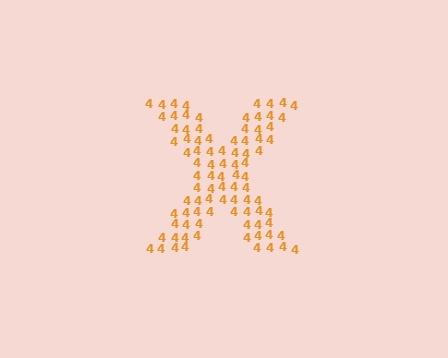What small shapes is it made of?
It is made of small digit 4's.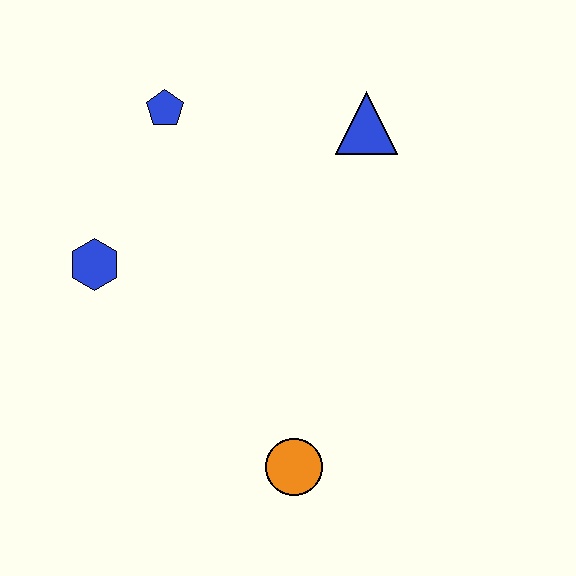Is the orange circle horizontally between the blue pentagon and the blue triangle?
Yes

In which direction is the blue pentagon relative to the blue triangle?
The blue pentagon is to the left of the blue triangle.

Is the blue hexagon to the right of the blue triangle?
No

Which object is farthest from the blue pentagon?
The orange circle is farthest from the blue pentagon.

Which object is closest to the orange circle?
The blue hexagon is closest to the orange circle.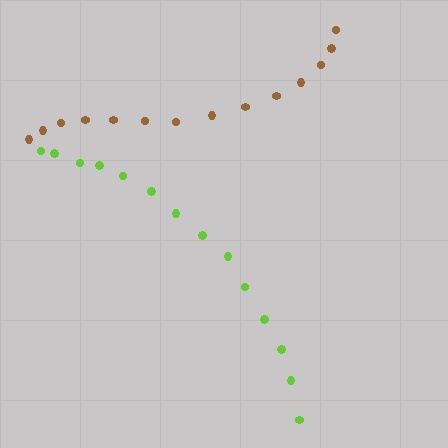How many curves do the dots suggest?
There are 2 distinct paths.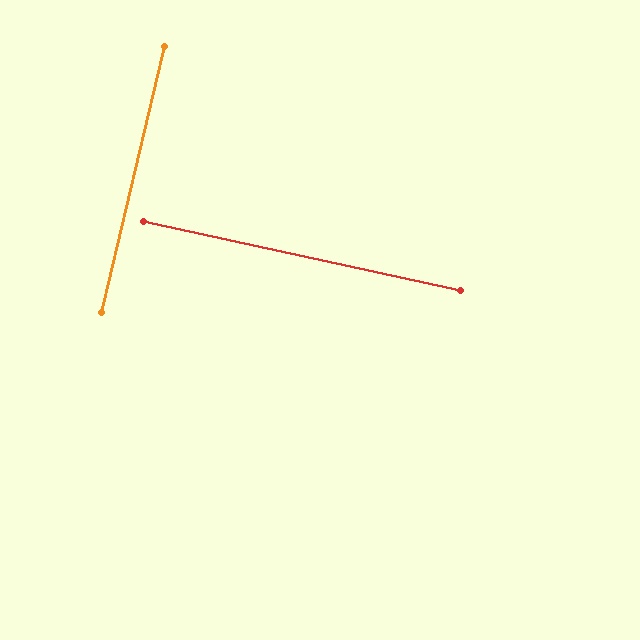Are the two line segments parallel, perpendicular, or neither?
Perpendicular — they meet at approximately 89°.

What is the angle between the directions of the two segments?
Approximately 89 degrees.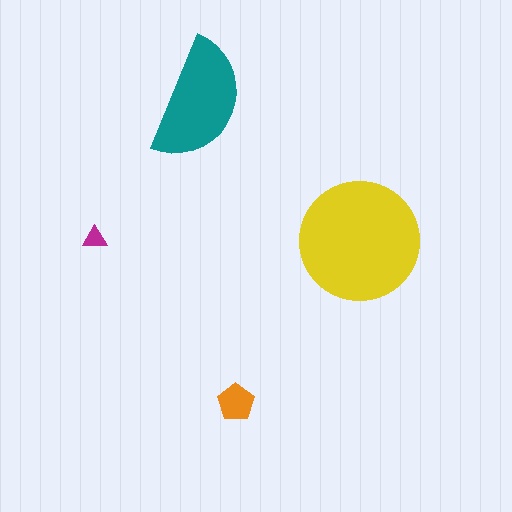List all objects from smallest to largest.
The magenta triangle, the orange pentagon, the teal semicircle, the yellow circle.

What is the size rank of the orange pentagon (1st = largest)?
3rd.